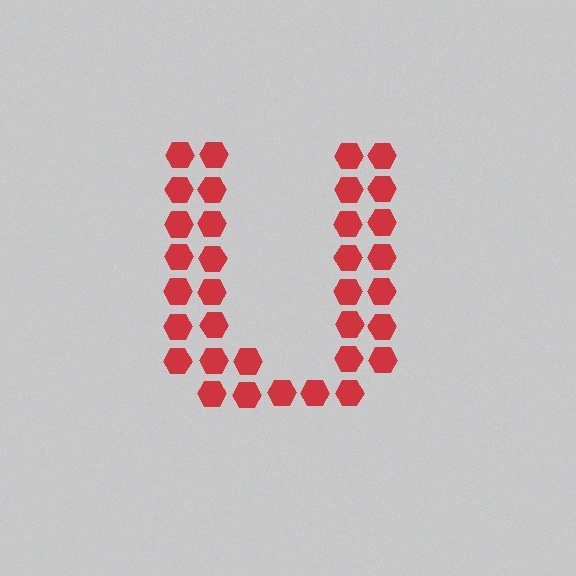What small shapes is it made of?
It is made of small hexagons.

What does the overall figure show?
The overall figure shows the letter U.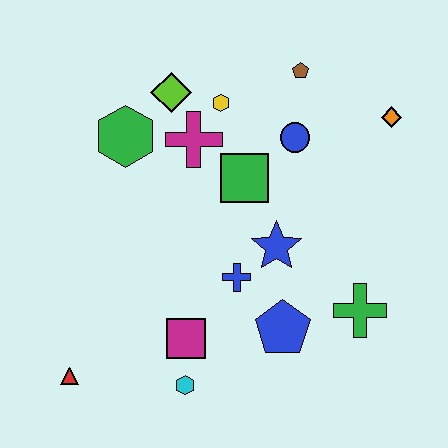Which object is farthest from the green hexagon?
The green cross is farthest from the green hexagon.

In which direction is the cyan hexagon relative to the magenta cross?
The cyan hexagon is below the magenta cross.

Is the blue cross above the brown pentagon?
No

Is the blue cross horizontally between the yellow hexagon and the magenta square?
No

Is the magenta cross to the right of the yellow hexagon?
No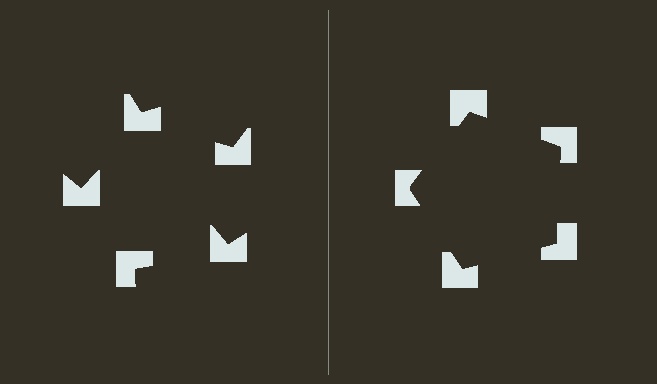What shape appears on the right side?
An illusory pentagon.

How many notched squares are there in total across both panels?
10 — 5 on each side.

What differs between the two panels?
The notched squares are positioned identically on both sides; only the wedge orientations differ. On the right they align to a pentagon; on the left they are misaligned.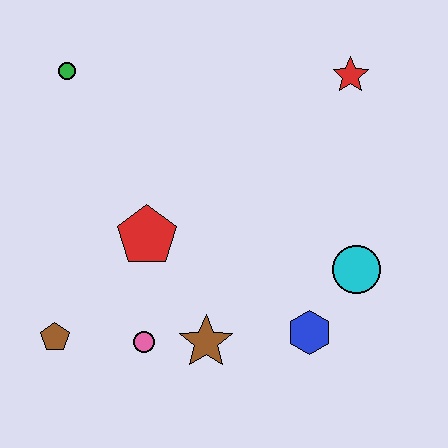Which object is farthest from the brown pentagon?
The red star is farthest from the brown pentagon.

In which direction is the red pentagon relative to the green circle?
The red pentagon is below the green circle.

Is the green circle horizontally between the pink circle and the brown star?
No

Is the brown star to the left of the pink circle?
No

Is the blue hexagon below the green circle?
Yes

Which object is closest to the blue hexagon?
The cyan circle is closest to the blue hexagon.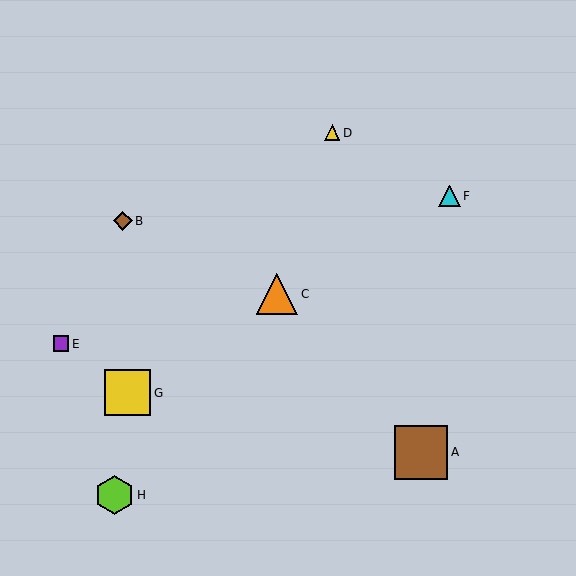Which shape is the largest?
The brown square (labeled A) is the largest.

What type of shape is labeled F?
Shape F is a cyan triangle.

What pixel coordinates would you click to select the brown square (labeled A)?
Click at (421, 452) to select the brown square A.